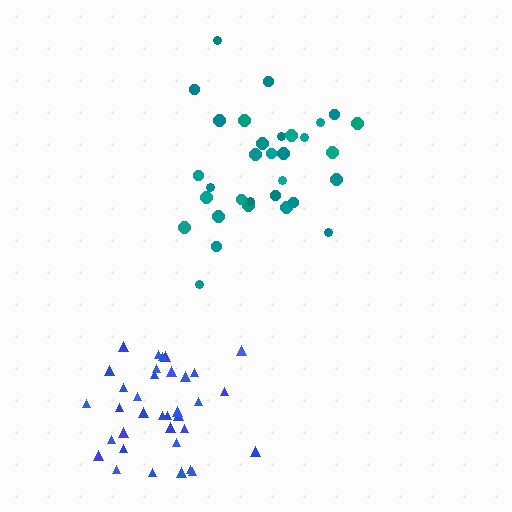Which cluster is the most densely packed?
Blue.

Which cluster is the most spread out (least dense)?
Teal.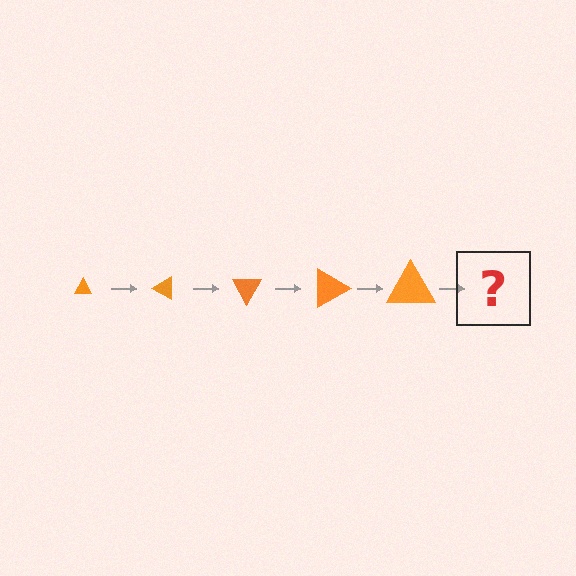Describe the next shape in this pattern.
It should be a triangle, larger than the previous one and rotated 150 degrees from the start.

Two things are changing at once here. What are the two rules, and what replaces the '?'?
The two rules are that the triangle grows larger each step and it rotates 30 degrees each step. The '?' should be a triangle, larger than the previous one and rotated 150 degrees from the start.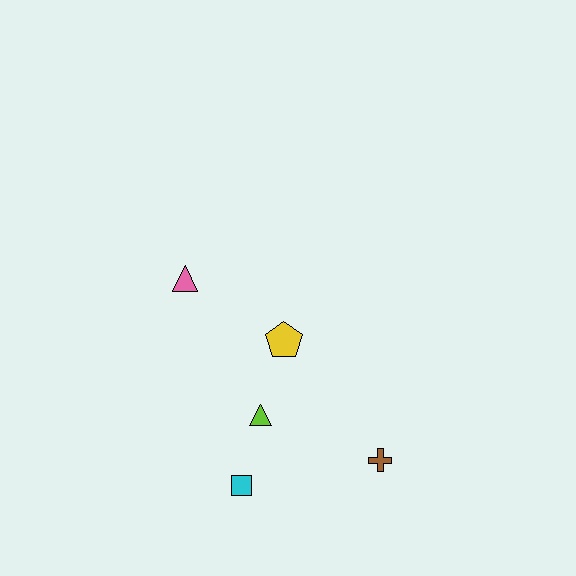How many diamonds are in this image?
There are no diamonds.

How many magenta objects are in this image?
There are no magenta objects.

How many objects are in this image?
There are 5 objects.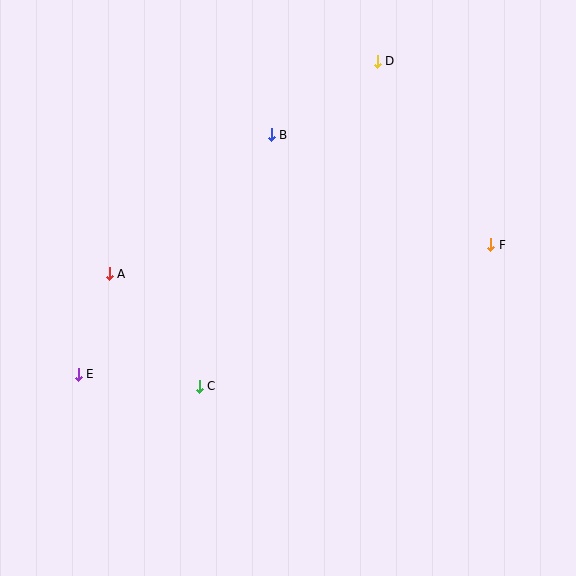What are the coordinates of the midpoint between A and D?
The midpoint between A and D is at (243, 167).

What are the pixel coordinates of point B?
Point B is at (271, 135).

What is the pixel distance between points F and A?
The distance between F and A is 383 pixels.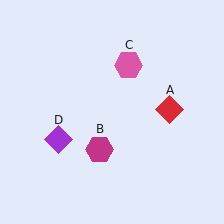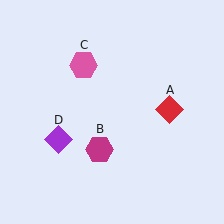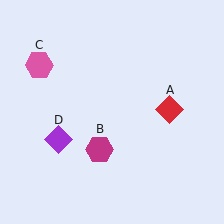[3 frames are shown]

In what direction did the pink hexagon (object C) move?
The pink hexagon (object C) moved left.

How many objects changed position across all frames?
1 object changed position: pink hexagon (object C).